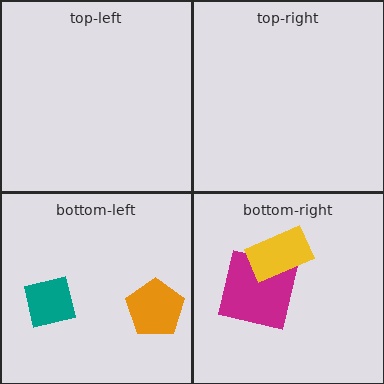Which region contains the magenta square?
The bottom-right region.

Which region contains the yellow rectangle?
The bottom-right region.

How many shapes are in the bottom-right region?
2.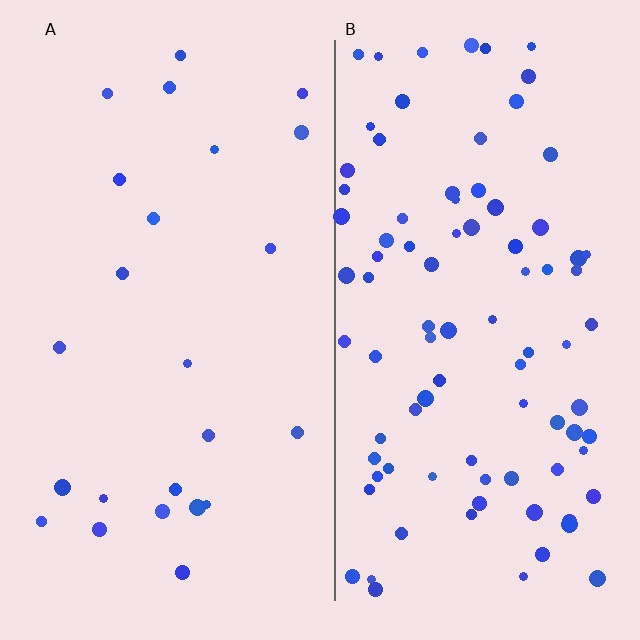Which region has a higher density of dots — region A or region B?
B (the right).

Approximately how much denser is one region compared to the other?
Approximately 3.8× — region B over region A.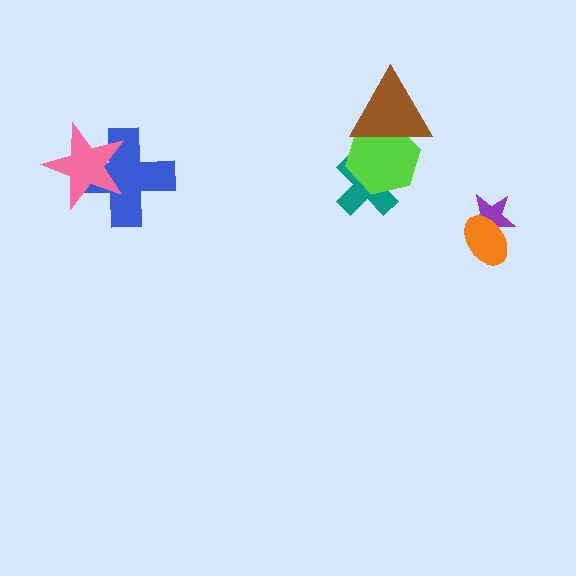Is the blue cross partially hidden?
Yes, it is partially covered by another shape.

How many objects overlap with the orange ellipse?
1 object overlaps with the orange ellipse.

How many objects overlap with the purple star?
1 object overlaps with the purple star.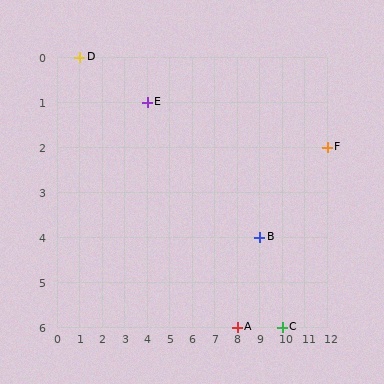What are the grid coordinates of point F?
Point F is at grid coordinates (12, 2).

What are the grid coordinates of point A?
Point A is at grid coordinates (8, 6).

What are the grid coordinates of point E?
Point E is at grid coordinates (4, 1).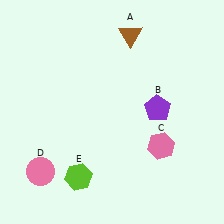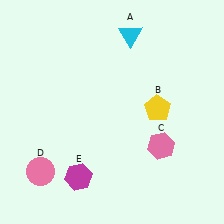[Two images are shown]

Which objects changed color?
A changed from brown to cyan. B changed from purple to yellow. E changed from lime to magenta.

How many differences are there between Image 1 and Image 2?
There are 3 differences between the two images.